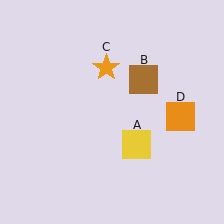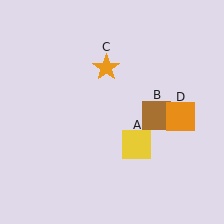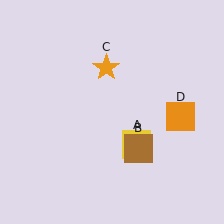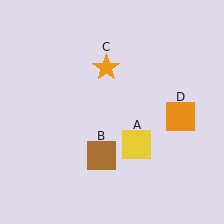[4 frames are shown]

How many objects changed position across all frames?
1 object changed position: brown square (object B).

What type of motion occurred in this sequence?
The brown square (object B) rotated clockwise around the center of the scene.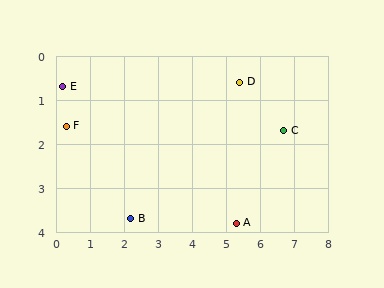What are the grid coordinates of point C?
Point C is at approximately (6.7, 1.7).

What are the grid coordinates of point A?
Point A is at approximately (5.3, 3.8).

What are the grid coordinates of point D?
Point D is at approximately (5.4, 0.6).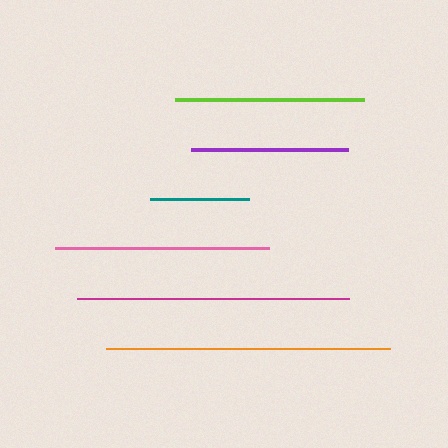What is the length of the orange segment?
The orange segment is approximately 284 pixels long.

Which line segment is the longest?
The orange line is the longest at approximately 284 pixels.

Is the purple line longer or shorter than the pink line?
The pink line is longer than the purple line.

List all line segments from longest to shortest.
From longest to shortest: orange, magenta, pink, lime, purple, teal.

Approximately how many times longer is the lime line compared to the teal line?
The lime line is approximately 1.9 times the length of the teal line.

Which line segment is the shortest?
The teal line is the shortest at approximately 99 pixels.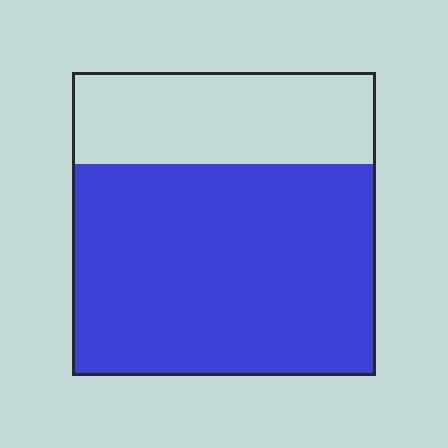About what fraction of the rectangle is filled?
About two thirds (2/3).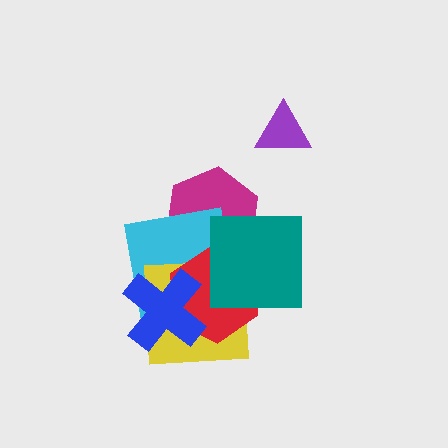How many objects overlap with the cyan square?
5 objects overlap with the cyan square.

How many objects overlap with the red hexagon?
5 objects overlap with the red hexagon.